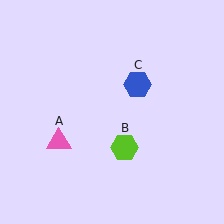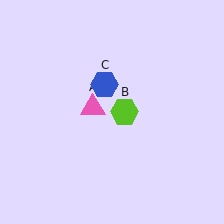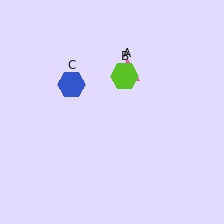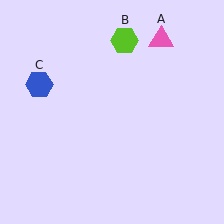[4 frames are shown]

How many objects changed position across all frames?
3 objects changed position: pink triangle (object A), lime hexagon (object B), blue hexagon (object C).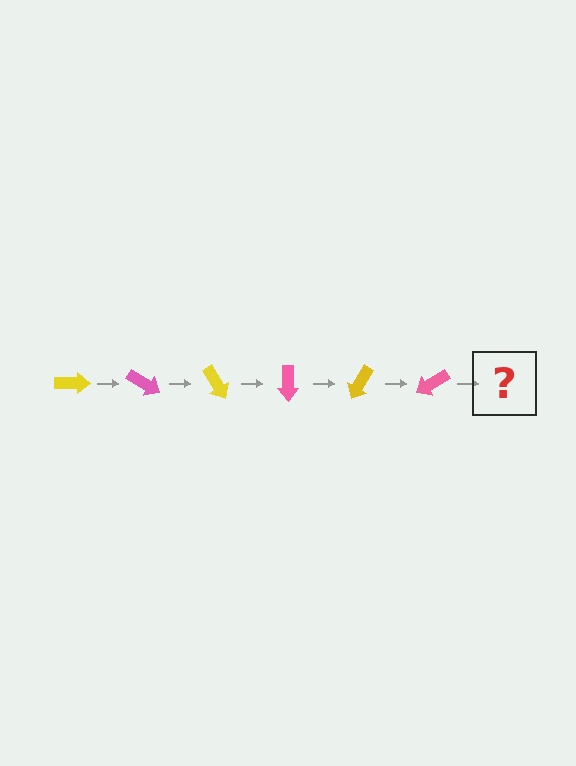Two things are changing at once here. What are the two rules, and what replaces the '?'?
The two rules are that it rotates 30 degrees each step and the color cycles through yellow and pink. The '?' should be a yellow arrow, rotated 180 degrees from the start.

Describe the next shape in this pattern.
It should be a yellow arrow, rotated 180 degrees from the start.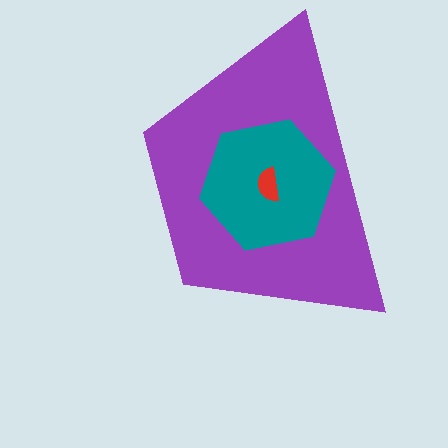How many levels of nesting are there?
3.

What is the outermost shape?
The purple trapezoid.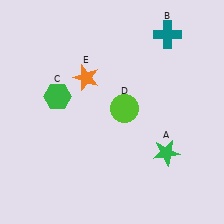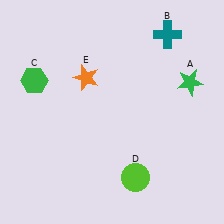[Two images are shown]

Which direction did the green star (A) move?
The green star (A) moved up.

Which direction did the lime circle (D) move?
The lime circle (D) moved down.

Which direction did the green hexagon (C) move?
The green hexagon (C) moved left.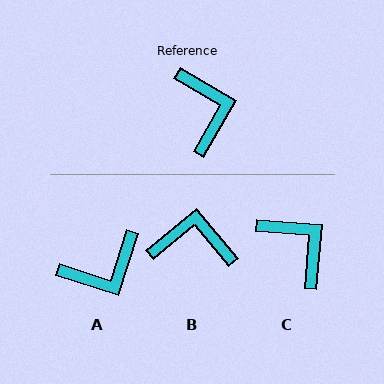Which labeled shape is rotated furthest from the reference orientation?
A, about 78 degrees away.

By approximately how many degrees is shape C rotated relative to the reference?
Approximately 25 degrees counter-clockwise.